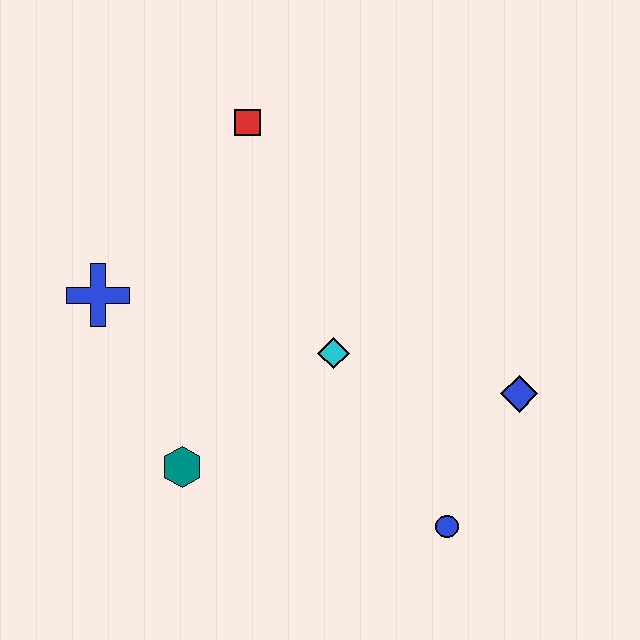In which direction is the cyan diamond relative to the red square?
The cyan diamond is below the red square.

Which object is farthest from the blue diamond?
The blue cross is farthest from the blue diamond.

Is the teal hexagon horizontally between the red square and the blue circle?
No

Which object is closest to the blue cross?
The teal hexagon is closest to the blue cross.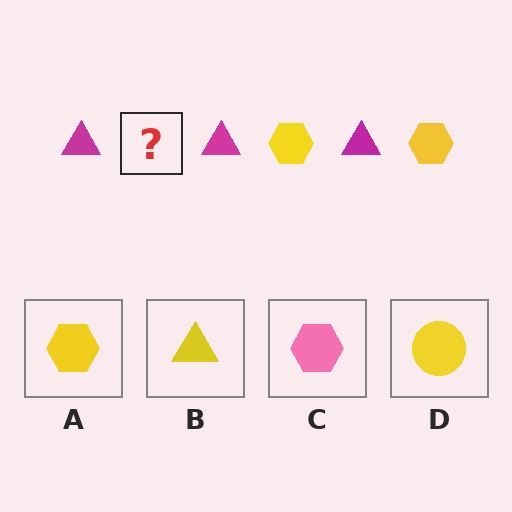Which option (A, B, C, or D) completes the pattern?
A.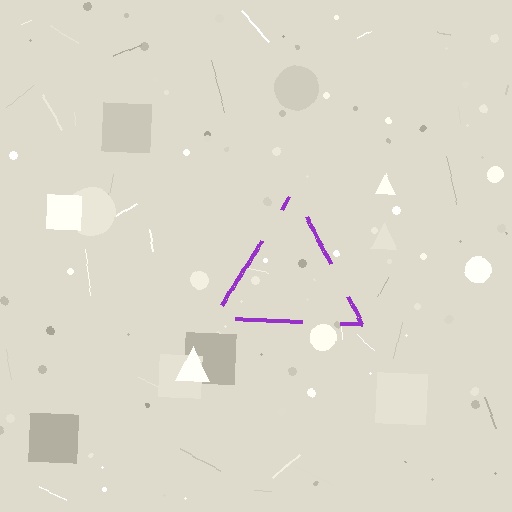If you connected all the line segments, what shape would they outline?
They would outline a triangle.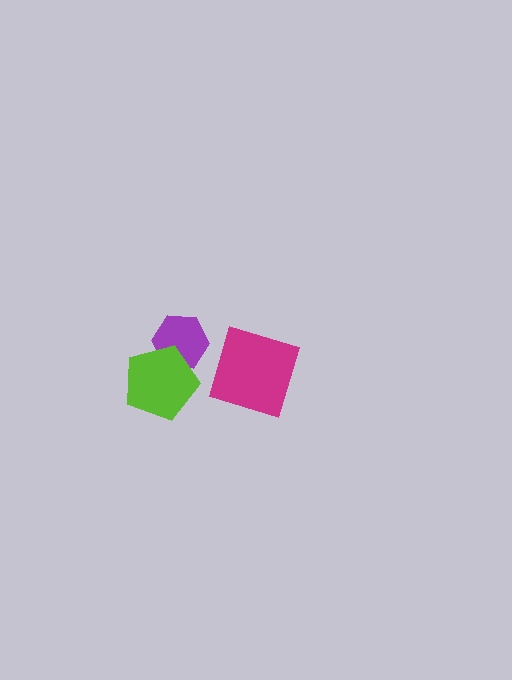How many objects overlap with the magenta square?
0 objects overlap with the magenta square.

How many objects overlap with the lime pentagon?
1 object overlaps with the lime pentagon.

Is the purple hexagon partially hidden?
Yes, it is partially covered by another shape.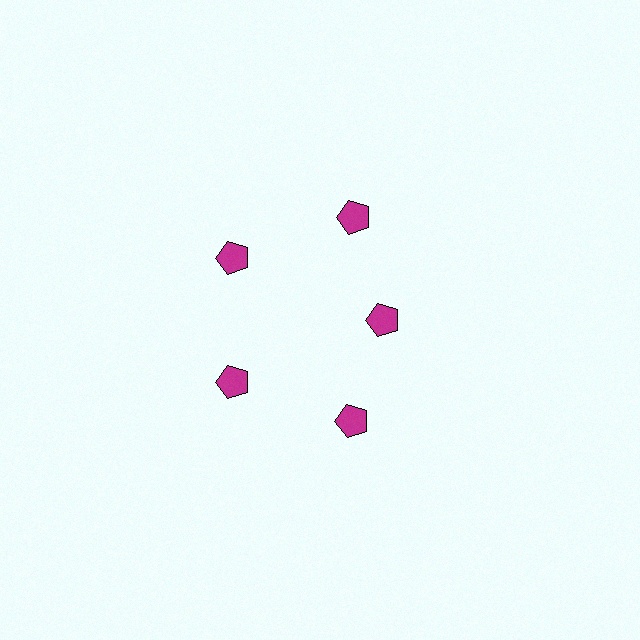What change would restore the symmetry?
The symmetry would be restored by moving it outward, back onto the ring so that all 5 pentagons sit at equal angles and equal distance from the center.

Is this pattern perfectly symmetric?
No. The 5 magenta pentagons are arranged in a ring, but one element near the 3 o'clock position is pulled inward toward the center, breaking the 5-fold rotational symmetry.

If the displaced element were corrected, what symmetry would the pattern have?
It would have 5-fold rotational symmetry — the pattern would map onto itself every 72 degrees.